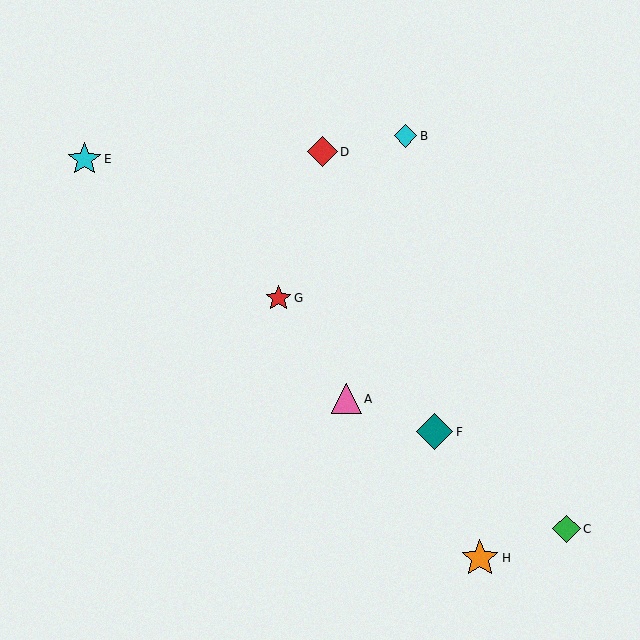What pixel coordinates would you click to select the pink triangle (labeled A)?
Click at (346, 399) to select the pink triangle A.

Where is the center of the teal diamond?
The center of the teal diamond is at (435, 432).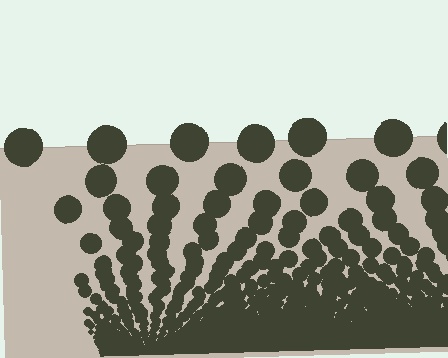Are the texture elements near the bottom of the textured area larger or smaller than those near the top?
Smaller. The gradient is inverted — elements near the bottom are smaller and denser.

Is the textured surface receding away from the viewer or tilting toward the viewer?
The surface appears to tilt toward the viewer. Texture elements get larger and sparser toward the top.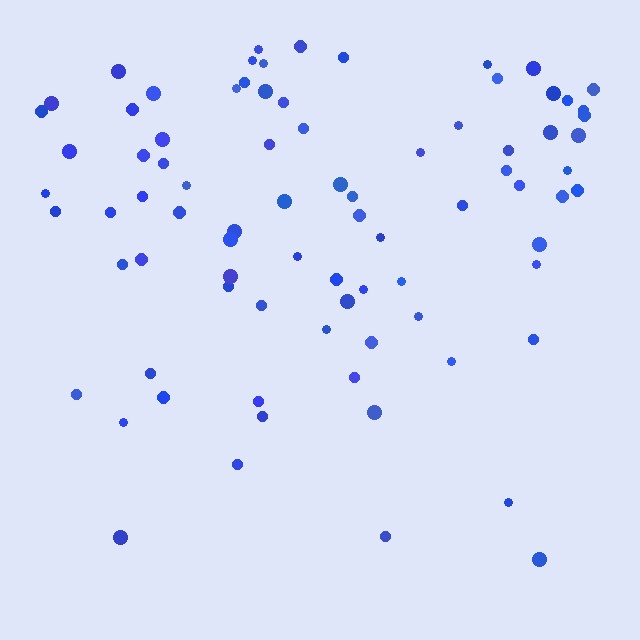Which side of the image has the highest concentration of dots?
The top.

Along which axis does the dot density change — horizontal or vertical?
Vertical.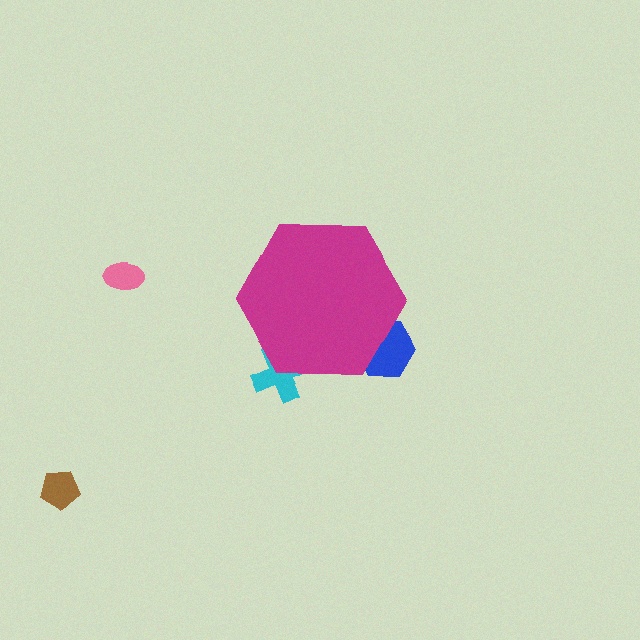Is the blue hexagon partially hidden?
Yes, the blue hexagon is partially hidden behind the magenta hexagon.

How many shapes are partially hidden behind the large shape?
3 shapes are partially hidden.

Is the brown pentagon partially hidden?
No, the brown pentagon is fully visible.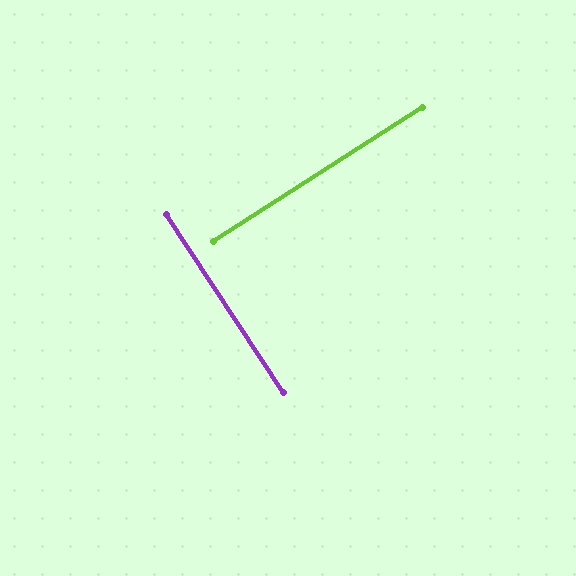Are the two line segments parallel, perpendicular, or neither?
Perpendicular — they meet at approximately 89°.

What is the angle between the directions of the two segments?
Approximately 89 degrees.